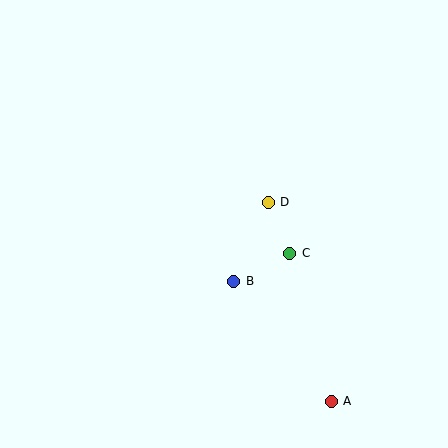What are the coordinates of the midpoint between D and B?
The midpoint between D and B is at (251, 242).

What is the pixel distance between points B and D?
The distance between B and D is 86 pixels.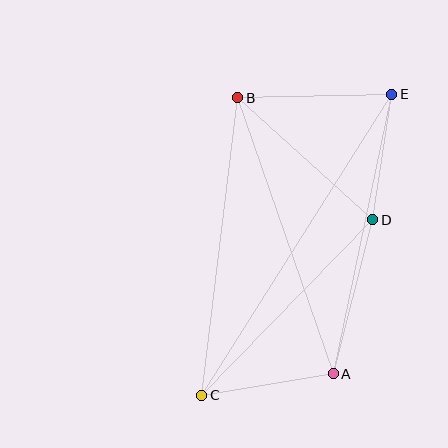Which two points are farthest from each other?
Points C and E are farthest from each other.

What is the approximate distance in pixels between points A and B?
The distance between A and B is approximately 292 pixels.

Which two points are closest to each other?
Points D and E are closest to each other.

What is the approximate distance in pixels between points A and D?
The distance between A and D is approximately 159 pixels.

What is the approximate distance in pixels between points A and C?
The distance between A and C is approximately 134 pixels.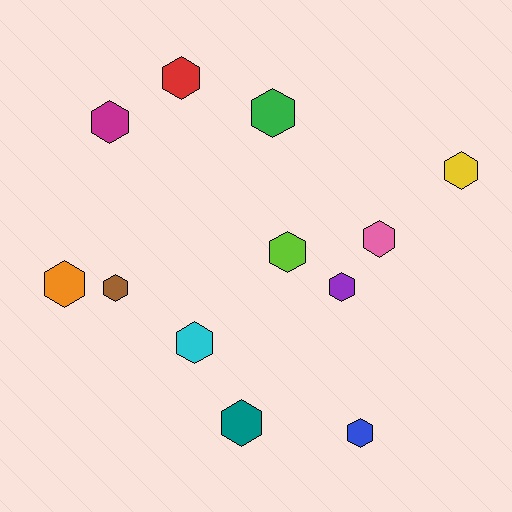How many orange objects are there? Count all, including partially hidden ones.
There is 1 orange object.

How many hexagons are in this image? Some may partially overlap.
There are 12 hexagons.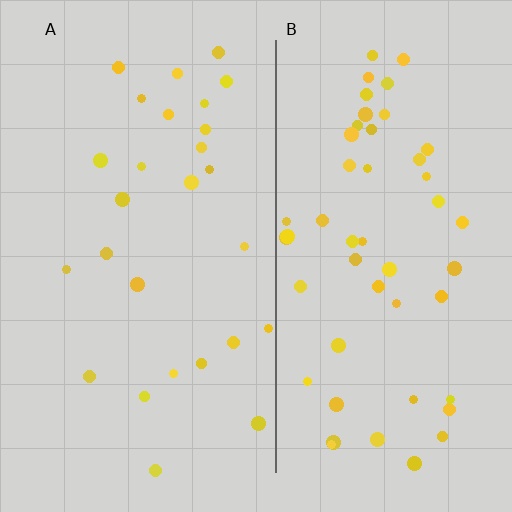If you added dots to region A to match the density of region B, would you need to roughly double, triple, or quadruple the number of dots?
Approximately double.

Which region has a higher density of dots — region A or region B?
B (the right).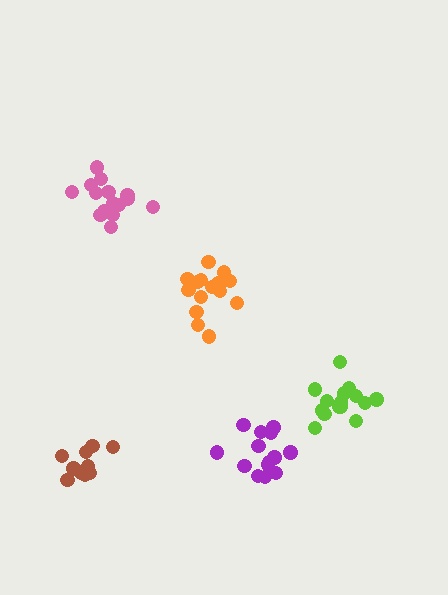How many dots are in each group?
Group 1: 16 dots, Group 2: 16 dots, Group 3: 10 dots, Group 4: 16 dots, Group 5: 15 dots (73 total).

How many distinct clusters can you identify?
There are 5 distinct clusters.